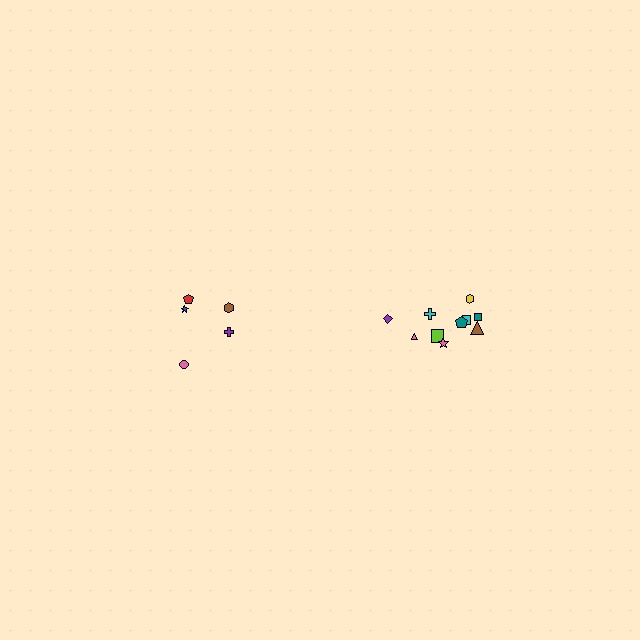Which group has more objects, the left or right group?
The right group.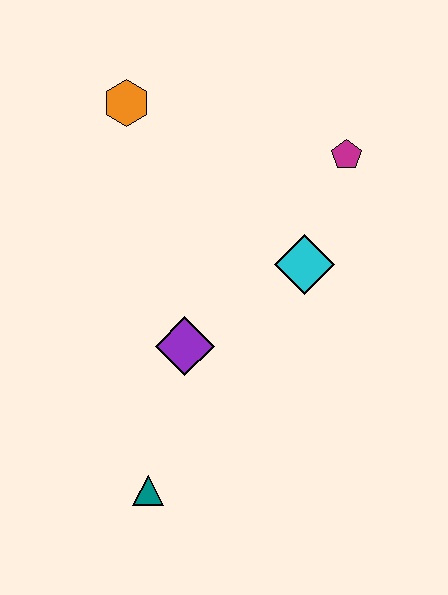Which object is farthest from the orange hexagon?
The teal triangle is farthest from the orange hexagon.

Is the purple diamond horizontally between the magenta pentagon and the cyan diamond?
No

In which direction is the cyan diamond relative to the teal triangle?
The cyan diamond is above the teal triangle.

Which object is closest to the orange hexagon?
The magenta pentagon is closest to the orange hexagon.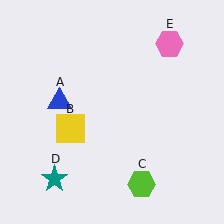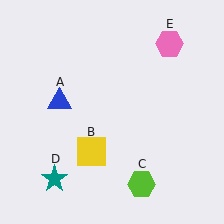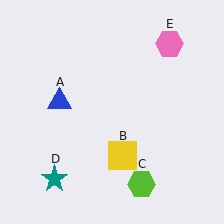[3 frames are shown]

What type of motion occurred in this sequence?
The yellow square (object B) rotated counterclockwise around the center of the scene.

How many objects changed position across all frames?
1 object changed position: yellow square (object B).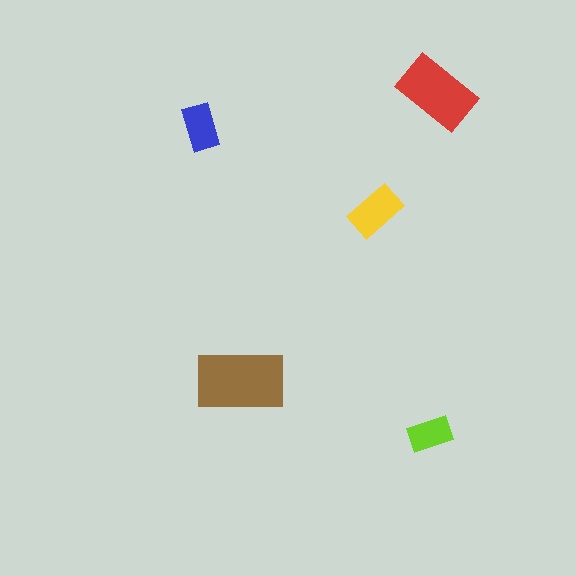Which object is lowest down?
The lime rectangle is bottommost.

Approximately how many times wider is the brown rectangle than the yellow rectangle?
About 1.5 times wider.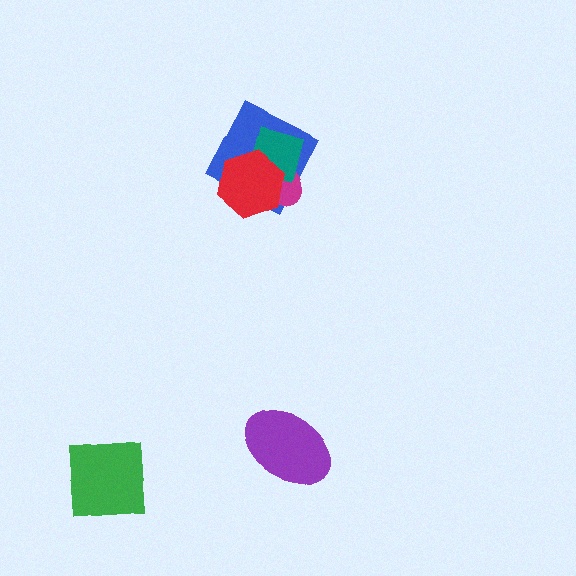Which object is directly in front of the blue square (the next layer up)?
The magenta ellipse is directly in front of the blue square.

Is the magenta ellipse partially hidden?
Yes, it is partially covered by another shape.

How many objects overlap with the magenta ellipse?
3 objects overlap with the magenta ellipse.